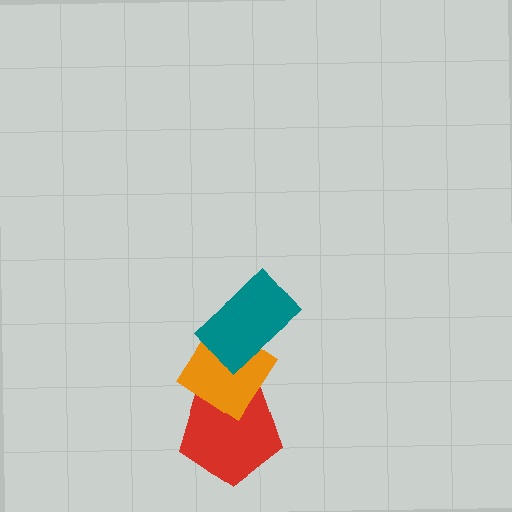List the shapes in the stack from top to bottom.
From top to bottom: the teal rectangle, the orange diamond, the red pentagon.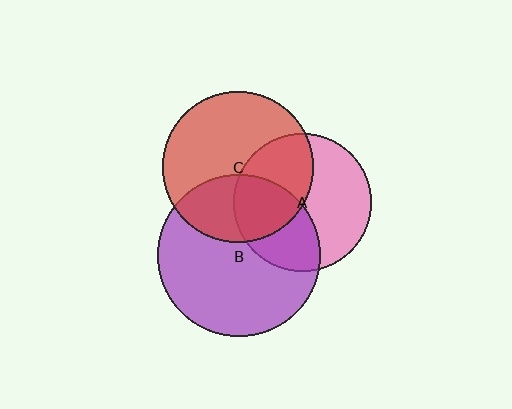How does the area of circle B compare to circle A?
Approximately 1.4 times.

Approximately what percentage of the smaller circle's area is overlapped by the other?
Approximately 35%.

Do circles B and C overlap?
Yes.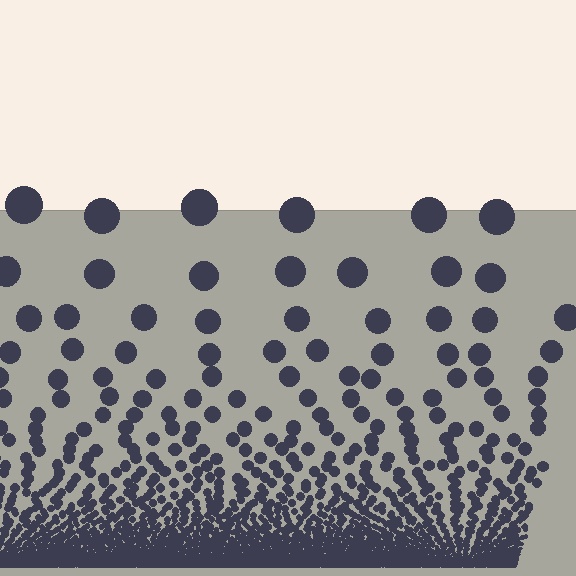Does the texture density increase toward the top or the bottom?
Density increases toward the bottom.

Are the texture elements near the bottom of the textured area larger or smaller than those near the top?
Smaller. The gradient is inverted — elements near the bottom are smaller and denser.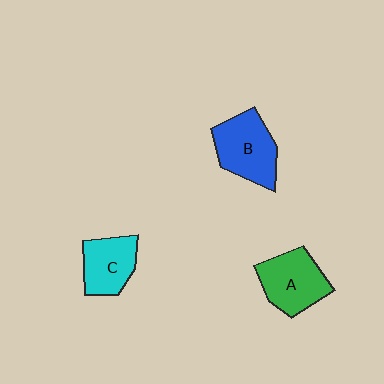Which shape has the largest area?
Shape B (blue).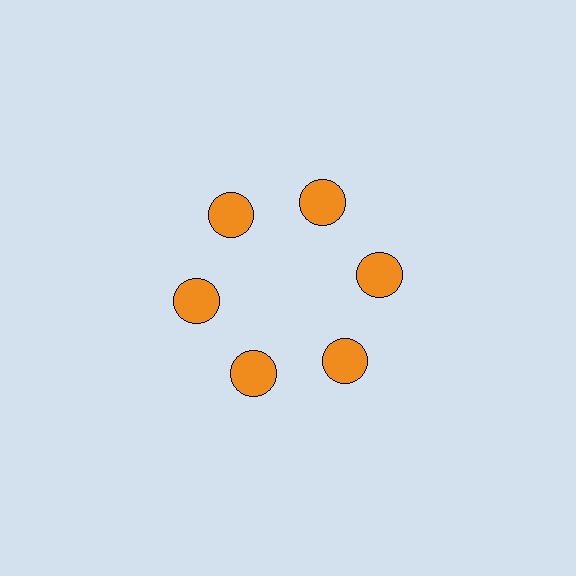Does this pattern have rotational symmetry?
Yes, this pattern has 6-fold rotational symmetry. It looks the same after rotating 60 degrees around the center.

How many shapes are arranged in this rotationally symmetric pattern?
There are 6 shapes, arranged in 6 groups of 1.